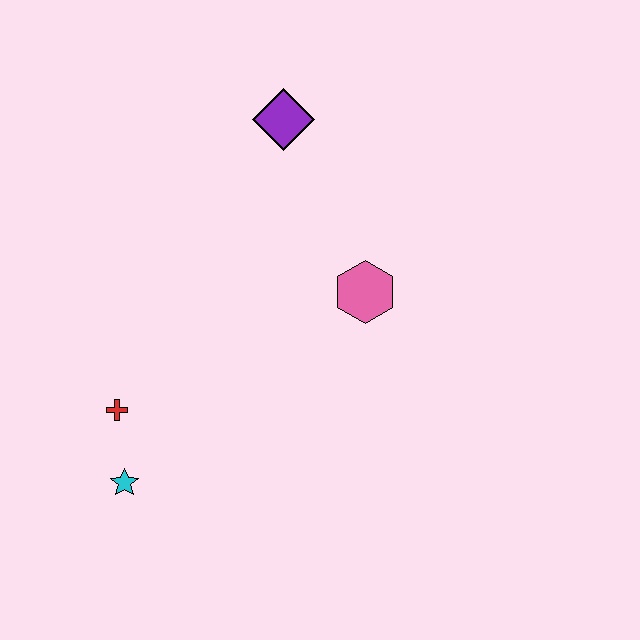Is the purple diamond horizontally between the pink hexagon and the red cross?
Yes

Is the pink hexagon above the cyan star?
Yes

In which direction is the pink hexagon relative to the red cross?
The pink hexagon is to the right of the red cross.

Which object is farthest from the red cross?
The purple diamond is farthest from the red cross.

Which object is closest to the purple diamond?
The pink hexagon is closest to the purple diamond.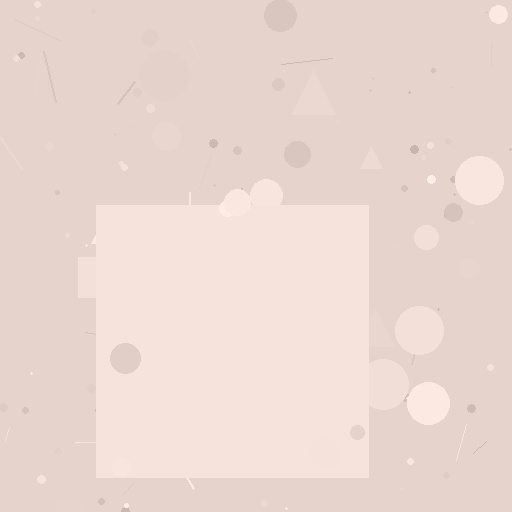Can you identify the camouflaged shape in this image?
The camouflaged shape is a square.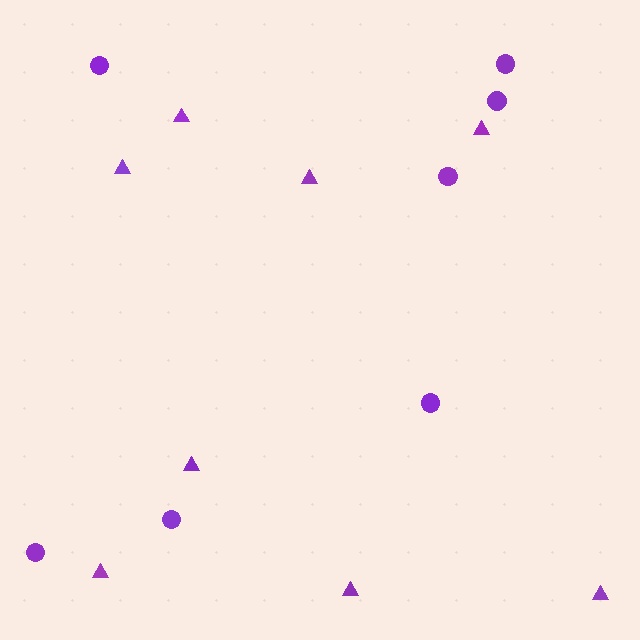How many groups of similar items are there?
There are 2 groups: one group of triangles (8) and one group of circles (7).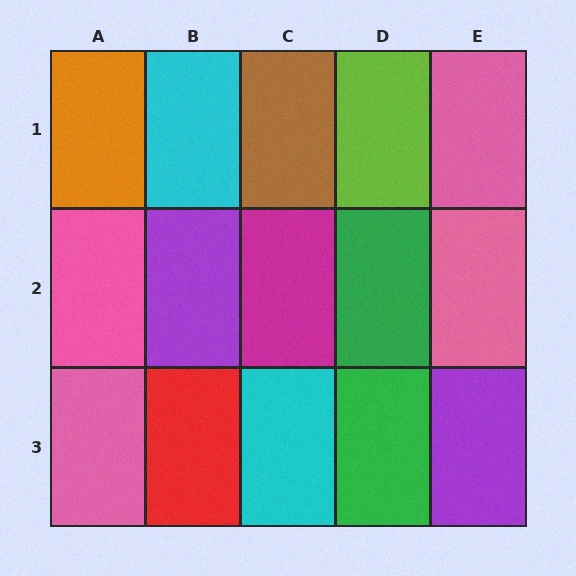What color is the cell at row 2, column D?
Green.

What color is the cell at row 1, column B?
Cyan.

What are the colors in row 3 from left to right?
Pink, red, cyan, green, purple.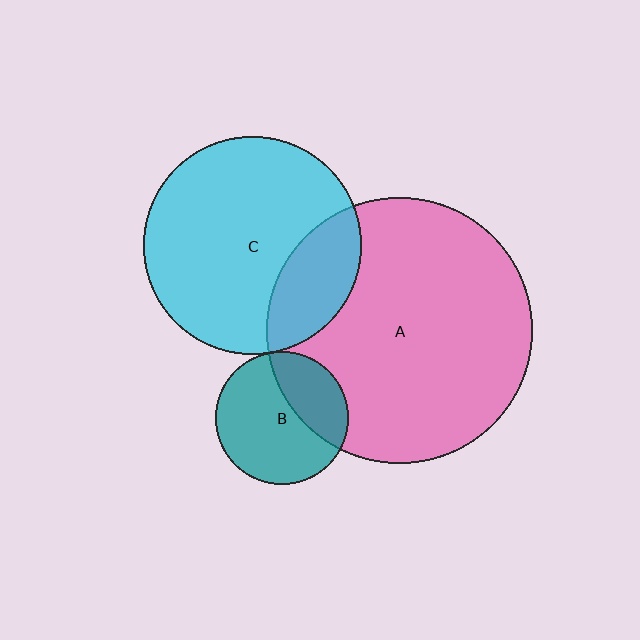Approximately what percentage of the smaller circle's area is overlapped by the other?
Approximately 5%.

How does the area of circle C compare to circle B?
Approximately 2.7 times.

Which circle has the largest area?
Circle A (pink).